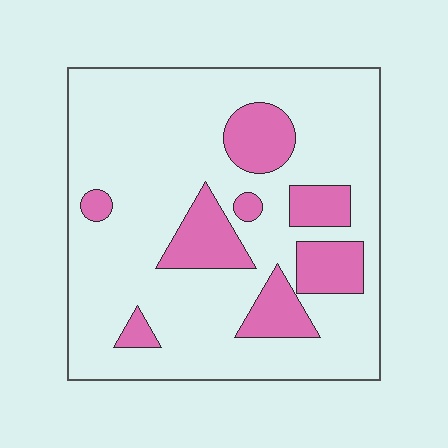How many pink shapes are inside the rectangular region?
8.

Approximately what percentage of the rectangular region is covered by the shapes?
Approximately 20%.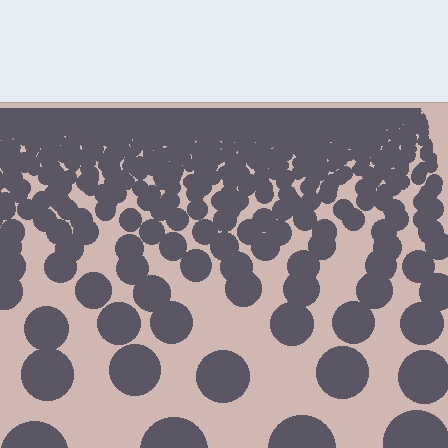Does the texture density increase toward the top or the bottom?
Density increases toward the top.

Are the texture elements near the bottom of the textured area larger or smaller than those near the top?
Larger. Near the bottom, elements are closer to the viewer and appear at a bigger on-screen size.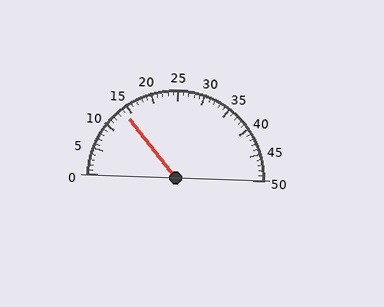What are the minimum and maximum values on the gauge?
The gauge ranges from 0 to 50.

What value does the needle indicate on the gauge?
The needle indicates approximately 14.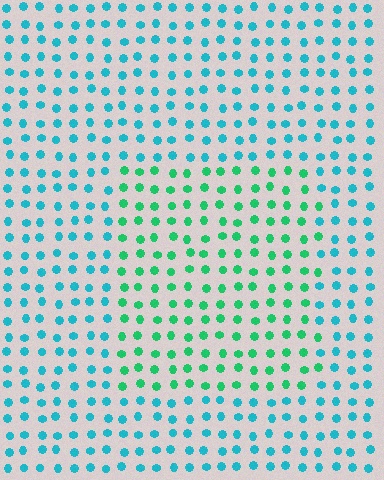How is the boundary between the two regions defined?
The boundary is defined purely by a slight shift in hue (about 39 degrees). Spacing, size, and orientation are identical on both sides.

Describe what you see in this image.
The image is filled with small cyan elements in a uniform arrangement. A rectangle-shaped region is visible where the elements are tinted to a slightly different hue, forming a subtle color boundary.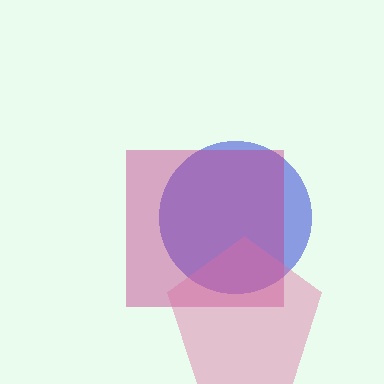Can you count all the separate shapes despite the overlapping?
Yes, there are 3 separate shapes.